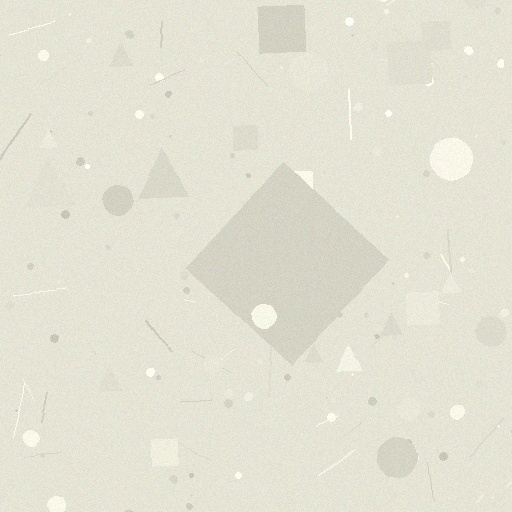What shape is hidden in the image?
A diamond is hidden in the image.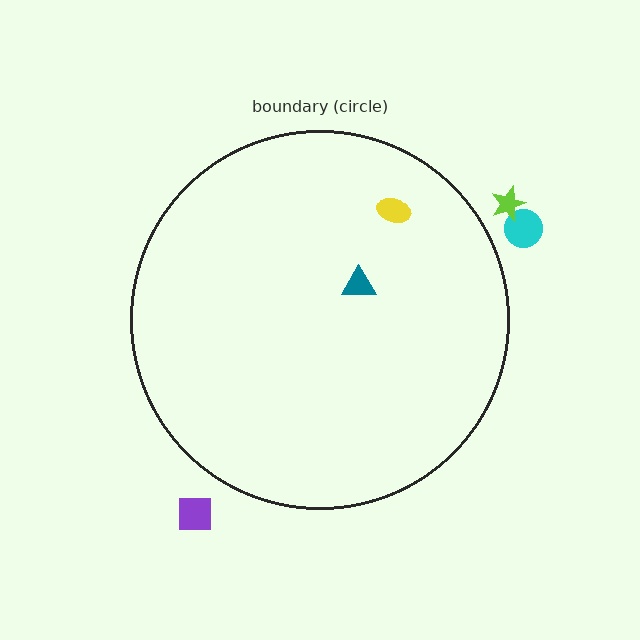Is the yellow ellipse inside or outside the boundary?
Inside.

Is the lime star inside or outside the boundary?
Outside.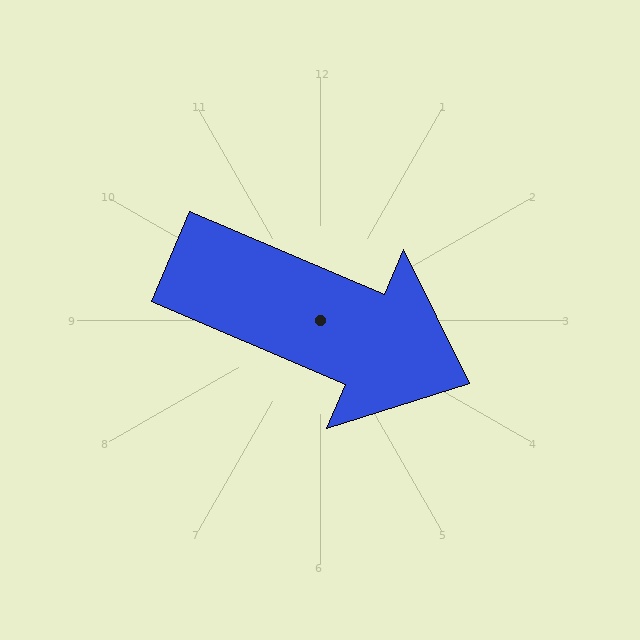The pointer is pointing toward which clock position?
Roughly 4 o'clock.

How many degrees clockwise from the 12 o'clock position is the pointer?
Approximately 113 degrees.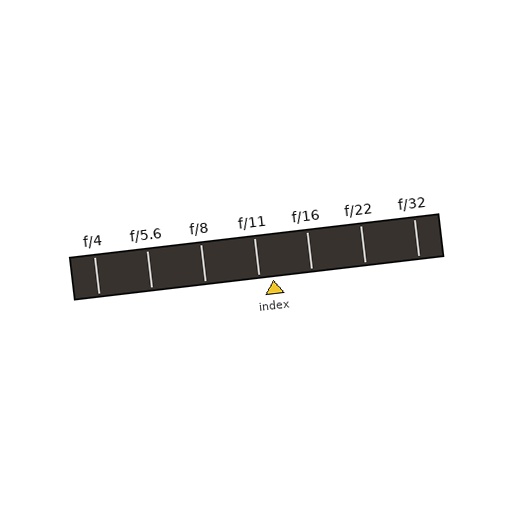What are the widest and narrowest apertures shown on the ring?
The widest aperture shown is f/4 and the narrowest is f/32.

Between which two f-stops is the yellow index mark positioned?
The index mark is between f/11 and f/16.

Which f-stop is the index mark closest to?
The index mark is closest to f/11.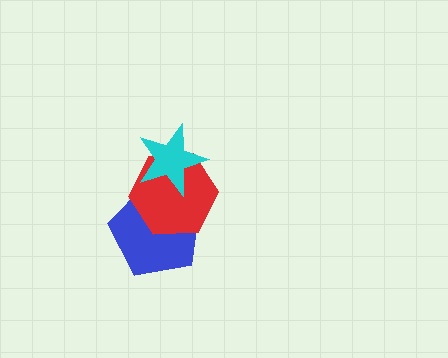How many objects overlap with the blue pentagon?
2 objects overlap with the blue pentagon.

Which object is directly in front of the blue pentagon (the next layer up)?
The red hexagon is directly in front of the blue pentagon.